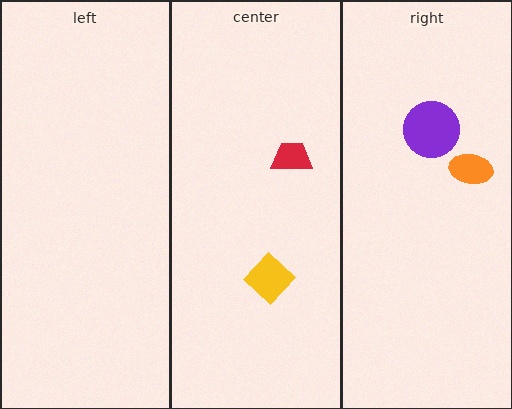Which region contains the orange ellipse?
The right region.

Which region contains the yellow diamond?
The center region.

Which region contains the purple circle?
The right region.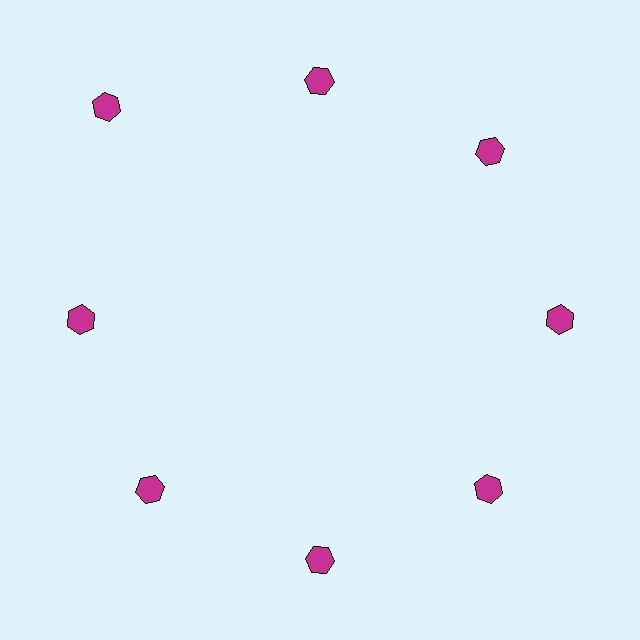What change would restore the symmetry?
The symmetry would be restored by moving it inward, back onto the ring so that all 8 hexagons sit at equal angles and equal distance from the center.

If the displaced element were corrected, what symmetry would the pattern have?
It would have 8-fold rotational symmetry — the pattern would map onto itself every 45 degrees.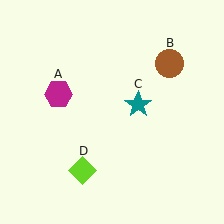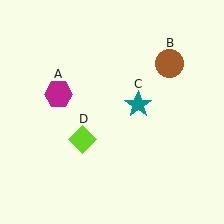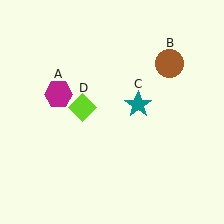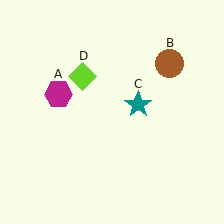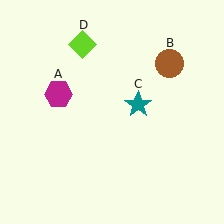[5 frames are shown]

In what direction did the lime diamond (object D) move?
The lime diamond (object D) moved up.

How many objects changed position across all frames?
1 object changed position: lime diamond (object D).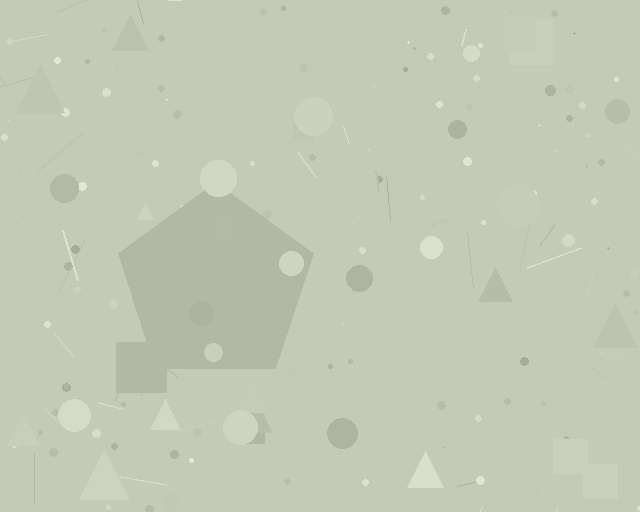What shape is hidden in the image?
A pentagon is hidden in the image.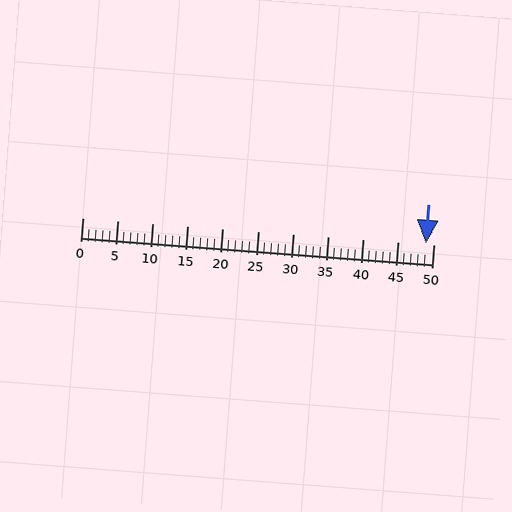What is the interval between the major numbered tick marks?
The major tick marks are spaced 5 units apart.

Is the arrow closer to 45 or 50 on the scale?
The arrow is closer to 50.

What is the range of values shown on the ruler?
The ruler shows values from 0 to 50.